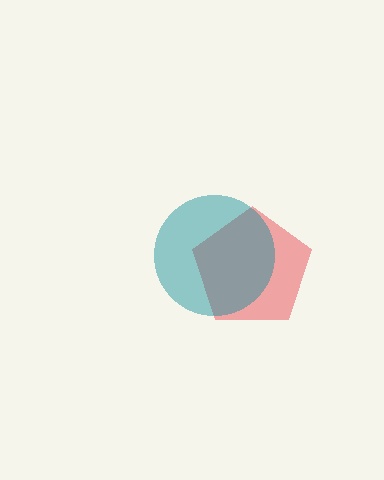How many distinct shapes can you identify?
There are 2 distinct shapes: a red pentagon, a teal circle.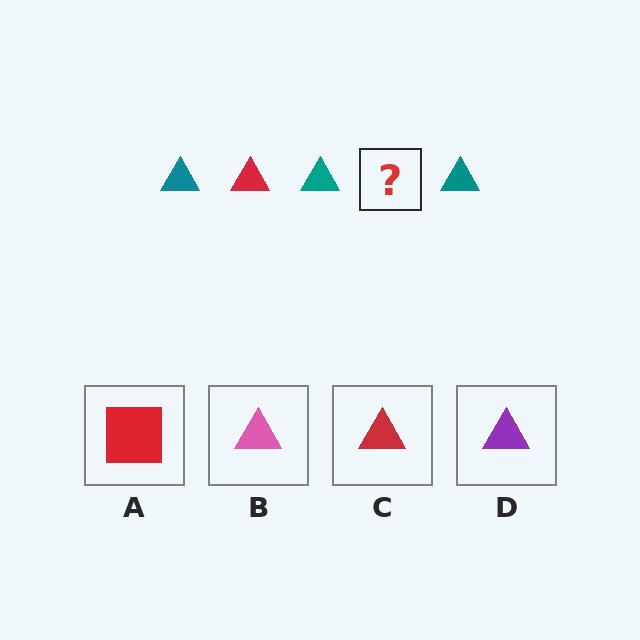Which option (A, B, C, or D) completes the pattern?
C.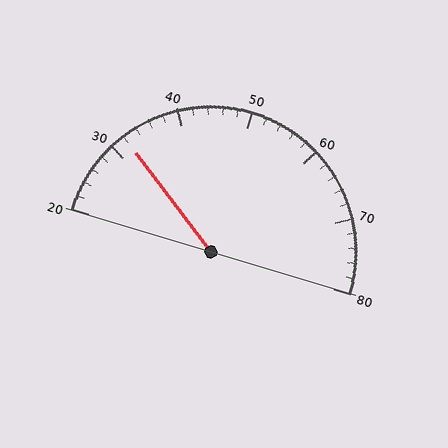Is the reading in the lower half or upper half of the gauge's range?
The reading is in the lower half of the range (20 to 80).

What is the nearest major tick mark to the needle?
The nearest major tick mark is 30.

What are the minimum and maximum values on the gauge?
The gauge ranges from 20 to 80.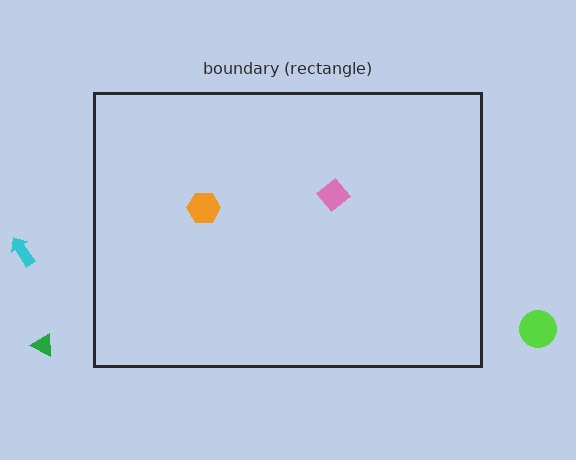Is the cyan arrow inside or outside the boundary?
Outside.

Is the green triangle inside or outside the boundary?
Outside.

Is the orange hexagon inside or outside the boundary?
Inside.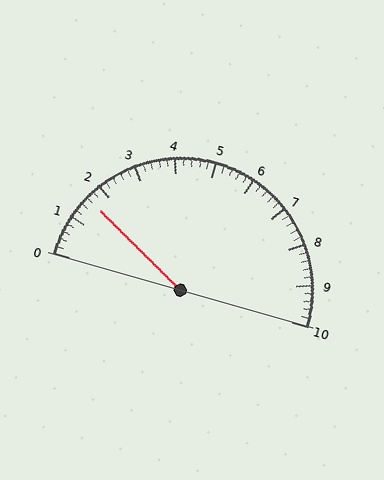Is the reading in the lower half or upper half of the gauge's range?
The reading is in the lower half of the range (0 to 10).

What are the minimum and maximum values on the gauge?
The gauge ranges from 0 to 10.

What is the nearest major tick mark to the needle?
The nearest major tick mark is 2.